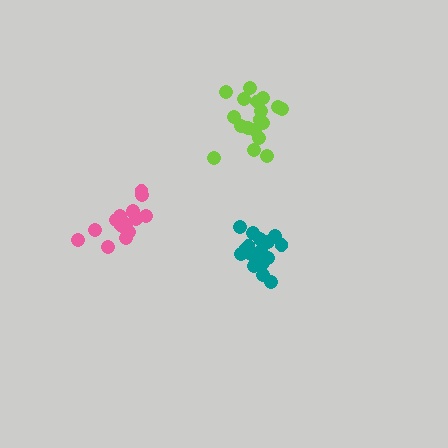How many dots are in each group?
Group 1: 19 dots, Group 2: 18 dots, Group 3: 17 dots (54 total).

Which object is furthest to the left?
The pink cluster is leftmost.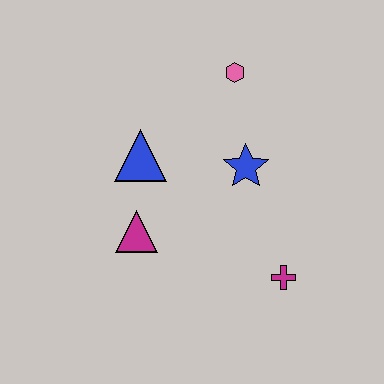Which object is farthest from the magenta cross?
The pink hexagon is farthest from the magenta cross.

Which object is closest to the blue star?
The pink hexagon is closest to the blue star.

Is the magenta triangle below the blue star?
Yes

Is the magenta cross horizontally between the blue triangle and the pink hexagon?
No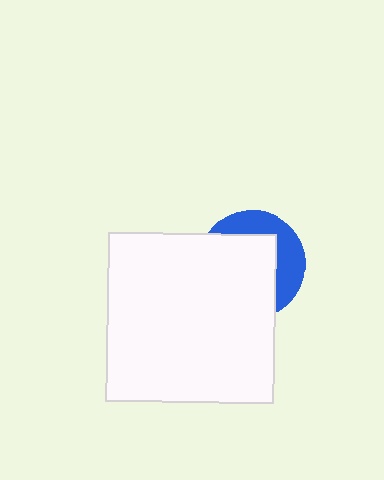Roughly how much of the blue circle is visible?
A small part of it is visible (roughly 36%).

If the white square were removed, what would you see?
You would see the complete blue circle.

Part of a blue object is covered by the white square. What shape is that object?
It is a circle.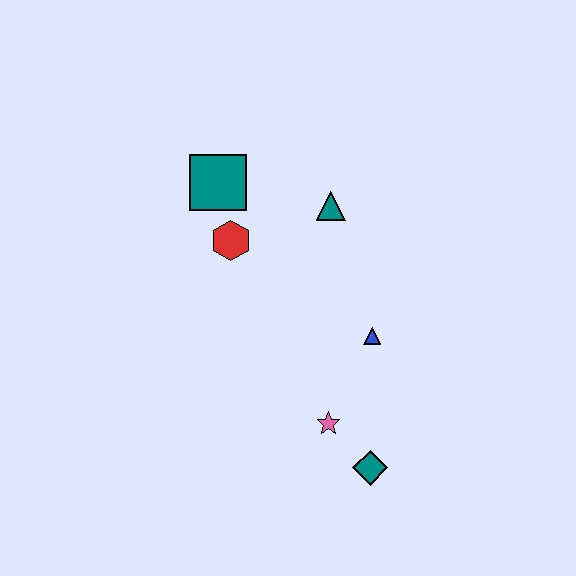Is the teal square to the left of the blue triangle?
Yes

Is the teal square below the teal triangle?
No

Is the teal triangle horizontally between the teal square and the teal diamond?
Yes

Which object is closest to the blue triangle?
The pink star is closest to the blue triangle.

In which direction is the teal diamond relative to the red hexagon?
The teal diamond is below the red hexagon.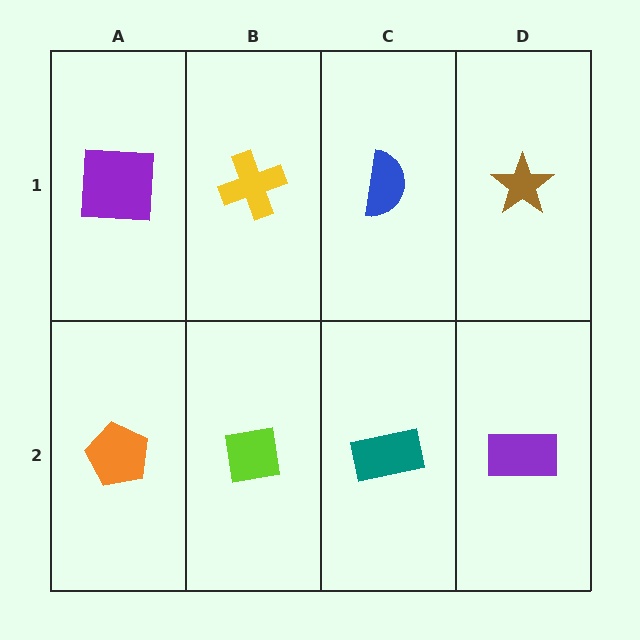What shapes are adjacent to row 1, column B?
A lime square (row 2, column B), a purple square (row 1, column A), a blue semicircle (row 1, column C).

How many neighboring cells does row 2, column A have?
2.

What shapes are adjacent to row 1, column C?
A teal rectangle (row 2, column C), a yellow cross (row 1, column B), a brown star (row 1, column D).